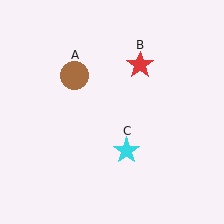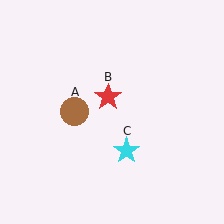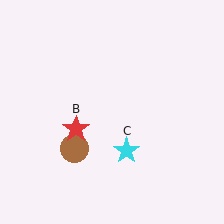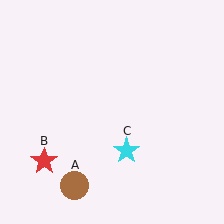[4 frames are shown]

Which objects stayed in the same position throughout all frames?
Cyan star (object C) remained stationary.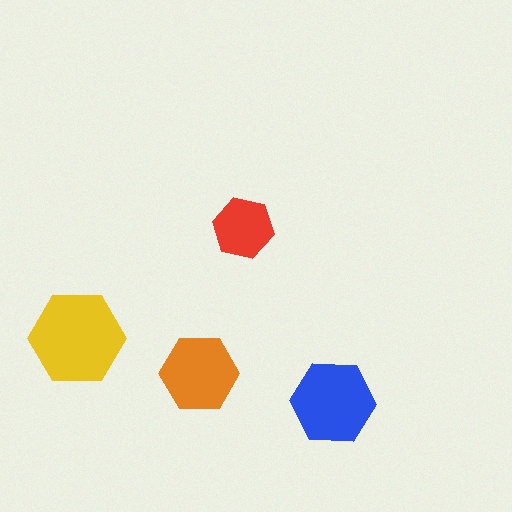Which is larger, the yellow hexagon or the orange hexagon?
The yellow one.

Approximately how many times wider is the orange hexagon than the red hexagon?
About 1.5 times wider.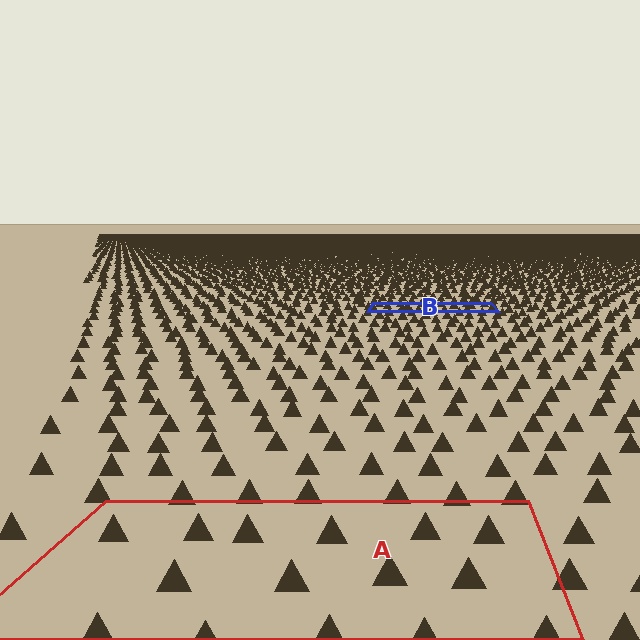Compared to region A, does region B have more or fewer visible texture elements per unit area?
Region B has more texture elements per unit area — they are packed more densely because it is farther away.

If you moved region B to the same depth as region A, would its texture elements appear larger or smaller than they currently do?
They would appear larger. At a closer depth, the same texture elements are projected at a bigger on-screen size.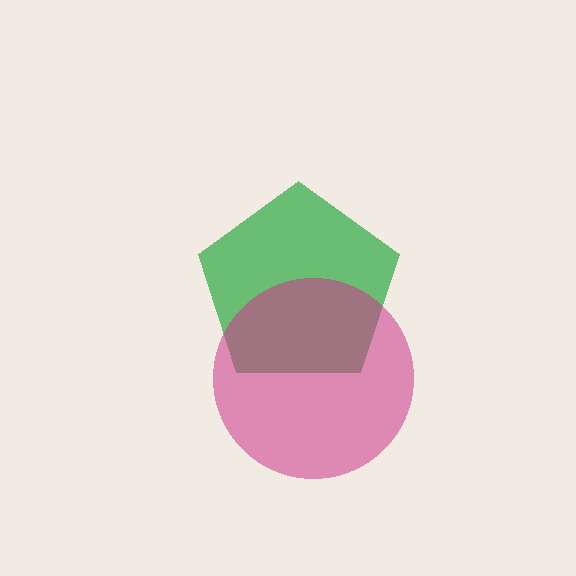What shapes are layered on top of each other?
The layered shapes are: a green pentagon, a magenta circle.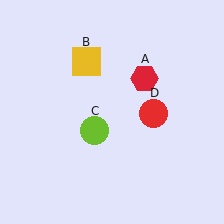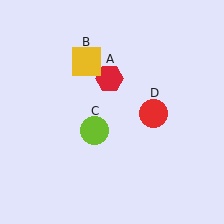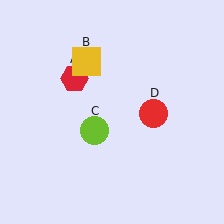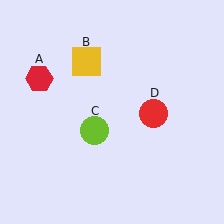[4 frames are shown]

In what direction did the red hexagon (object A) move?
The red hexagon (object A) moved left.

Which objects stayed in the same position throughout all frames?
Yellow square (object B) and lime circle (object C) and red circle (object D) remained stationary.